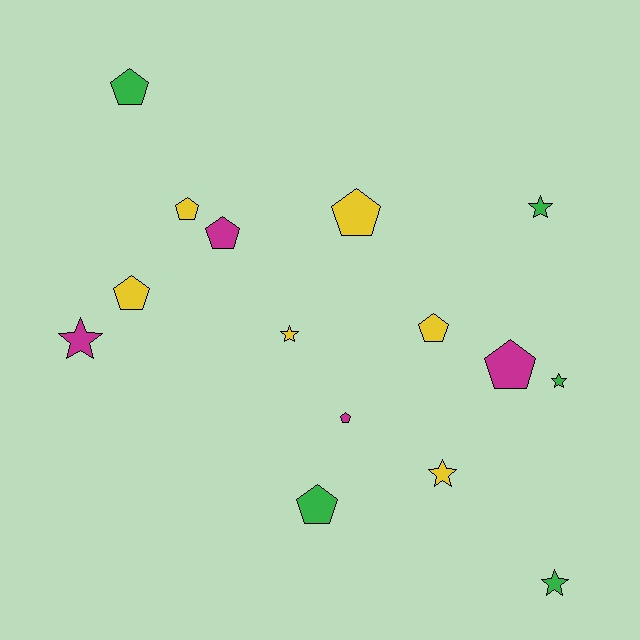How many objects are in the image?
There are 15 objects.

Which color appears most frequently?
Yellow, with 6 objects.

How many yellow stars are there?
There are 2 yellow stars.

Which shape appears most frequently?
Pentagon, with 9 objects.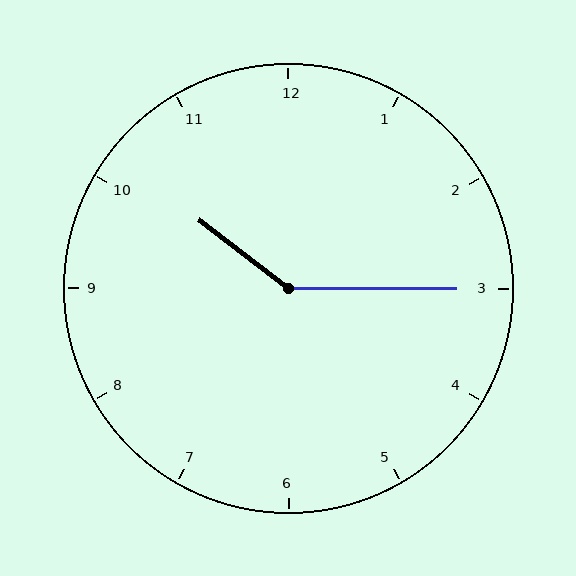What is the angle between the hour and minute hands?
Approximately 142 degrees.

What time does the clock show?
10:15.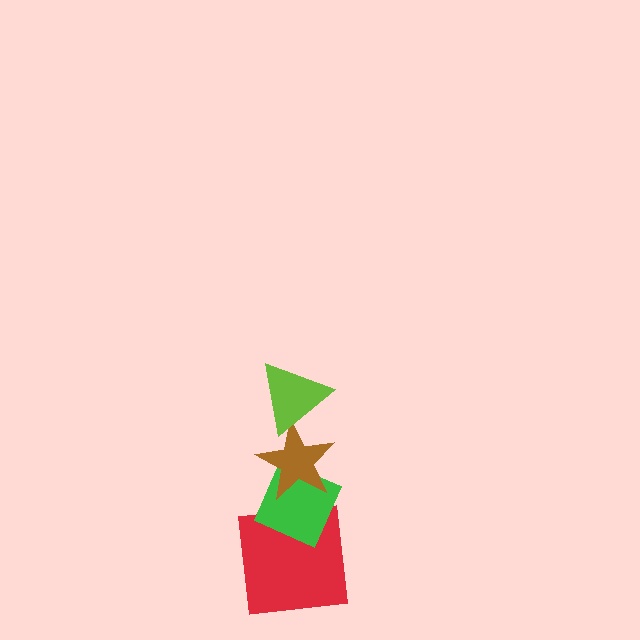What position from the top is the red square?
The red square is 4th from the top.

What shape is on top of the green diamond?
The brown star is on top of the green diamond.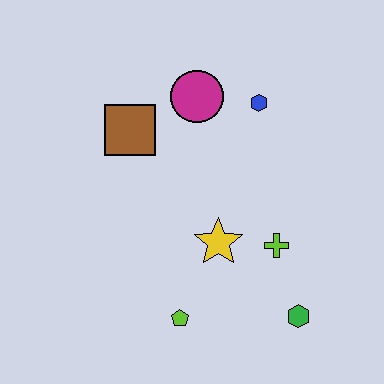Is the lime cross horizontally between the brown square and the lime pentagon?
No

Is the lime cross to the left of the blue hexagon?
No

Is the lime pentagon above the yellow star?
No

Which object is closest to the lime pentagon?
The yellow star is closest to the lime pentagon.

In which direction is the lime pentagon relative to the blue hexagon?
The lime pentagon is below the blue hexagon.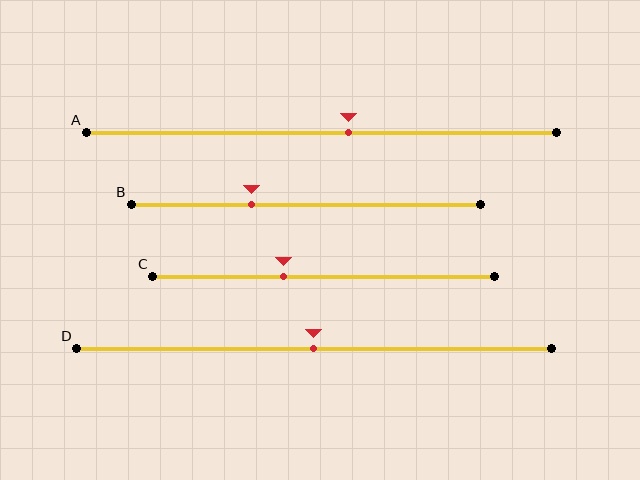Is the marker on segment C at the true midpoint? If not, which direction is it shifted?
No, the marker on segment C is shifted to the left by about 12% of the segment length.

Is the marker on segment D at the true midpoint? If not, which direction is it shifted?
Yes, the marker on segment D is at the true midpoint.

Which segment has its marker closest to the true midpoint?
Segment D has its marker closest to the true midpoint.